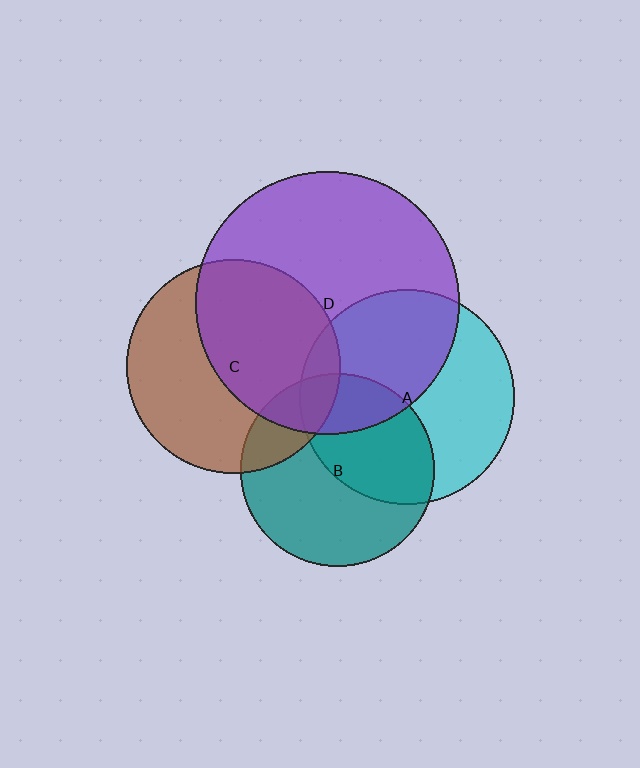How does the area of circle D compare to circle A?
Approximately 1.5 times.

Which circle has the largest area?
Circle D (purple).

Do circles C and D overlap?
Yes.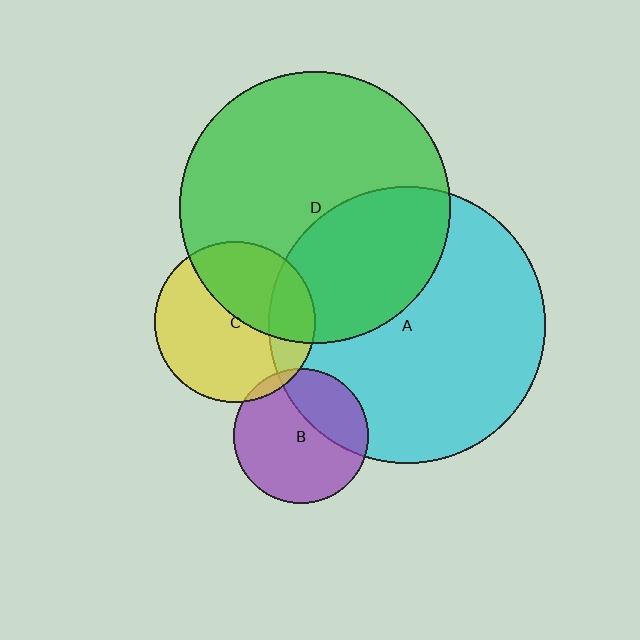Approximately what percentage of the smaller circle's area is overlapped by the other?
Approximately 40%.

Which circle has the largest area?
Circle A (cyan).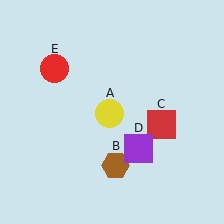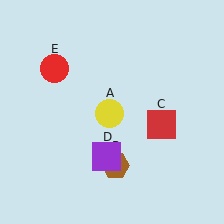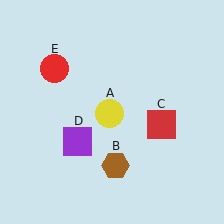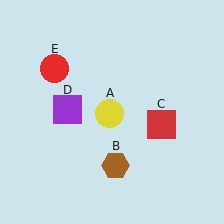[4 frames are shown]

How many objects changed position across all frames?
1 object changed position: purple square (object D).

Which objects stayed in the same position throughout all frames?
Yellow circle (object A) and brown hexagon (object B) and red square (object C) and red circle (object E) remained stationary.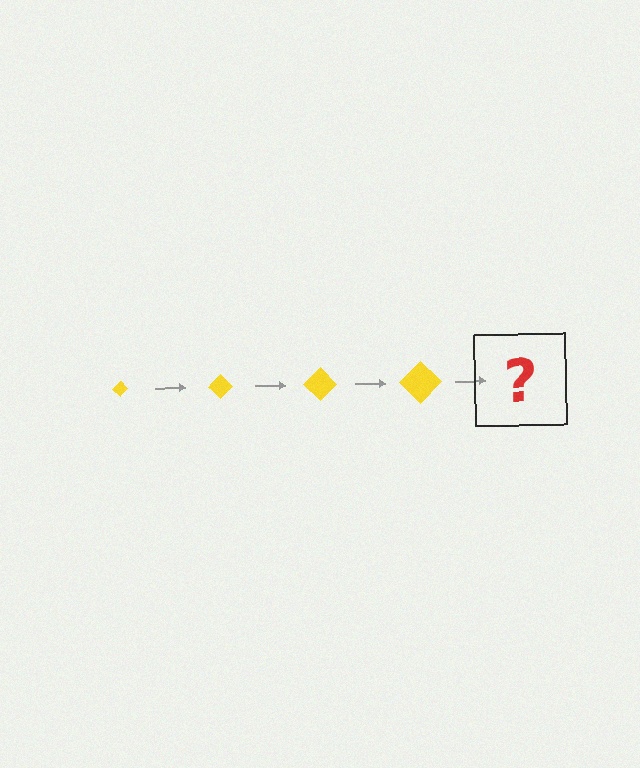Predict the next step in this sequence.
The next step is a yellow diamond, larger than the previous one.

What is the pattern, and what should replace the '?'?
The pattern is that the diamond gets progressively larger each step. The '?' should be a yellow diamond, larger than the previous one.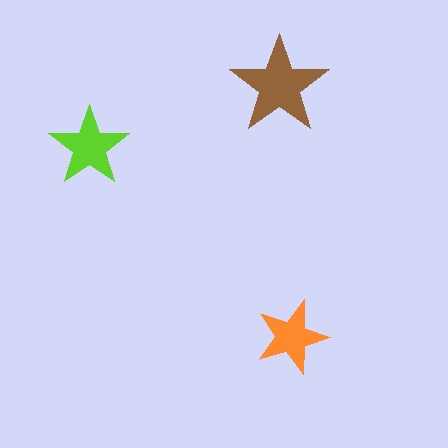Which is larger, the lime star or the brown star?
The brown one.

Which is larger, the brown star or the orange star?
The brown one.